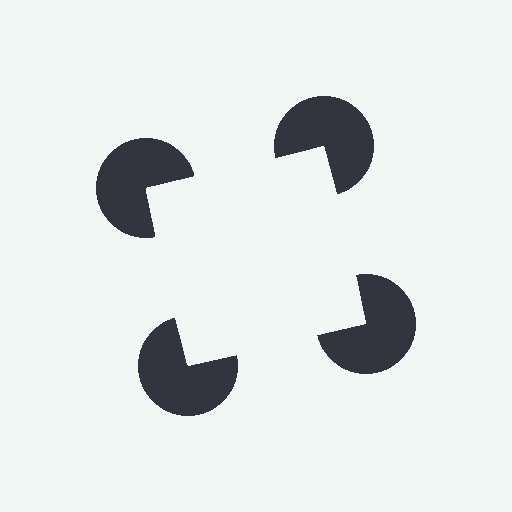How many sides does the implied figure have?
4 sides.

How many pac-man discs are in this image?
There are 4 — one at each vertex of the illusory square.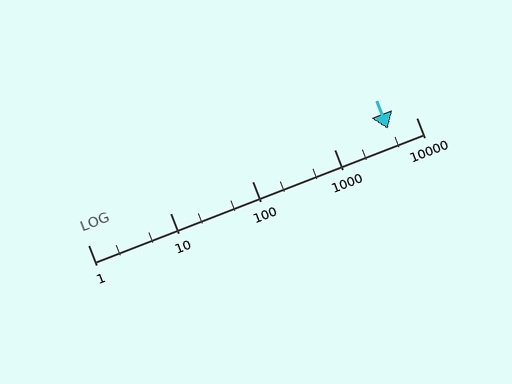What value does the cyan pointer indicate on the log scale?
The pointer indicates approximately 4500.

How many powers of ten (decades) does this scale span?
The scale spans 4 decades, from 1 to 10000.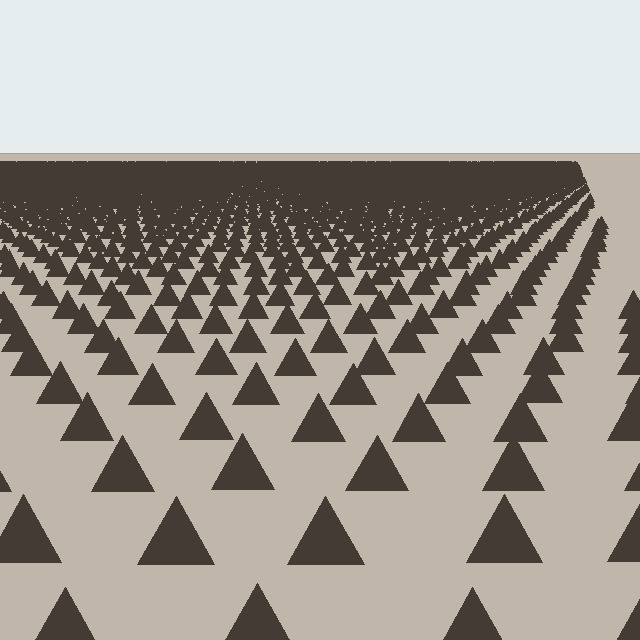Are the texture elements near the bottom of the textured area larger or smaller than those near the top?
Larger. Near the bottom, elements are closer to the viewer and appear at a bigger on-screen size.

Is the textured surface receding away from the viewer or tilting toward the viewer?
The surface is receding away from the viewer. Texture elements get smaller and denser toward the top.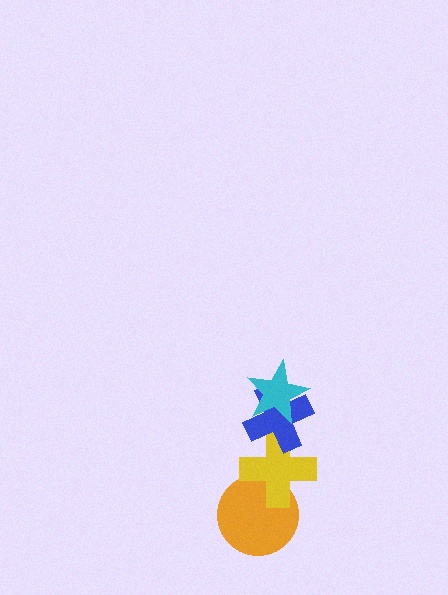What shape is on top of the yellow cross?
The blue cross is on top of the yellow cross.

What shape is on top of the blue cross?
The cyan star is on top of the blue cross.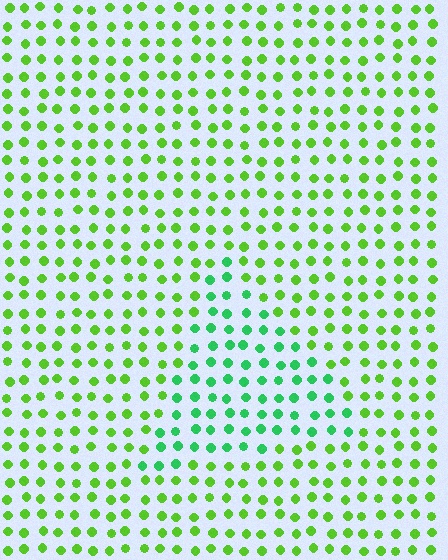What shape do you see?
I see a triangle.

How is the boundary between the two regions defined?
The boundary is defined purely by a slight shift in hue (about 37 degrees). Spacing, size, and orientation are identical on both sides.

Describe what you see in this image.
The image is filled with small lime elements in a uniform arrangement. A triangle-shaped region is visible where the elements are tinted to a slightly different hue, forming a subtle color boundary.